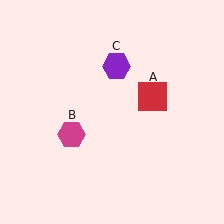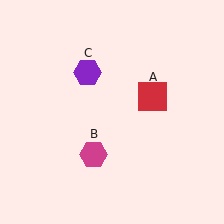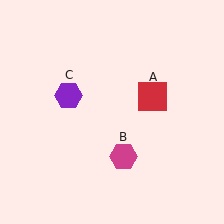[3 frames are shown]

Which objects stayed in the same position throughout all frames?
Red square (object A) remained stationary.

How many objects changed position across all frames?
2 objects changed position: magenta hexagon (object B), purple hexagon (object C).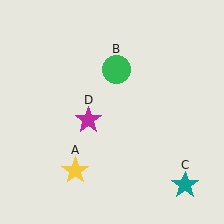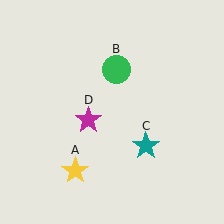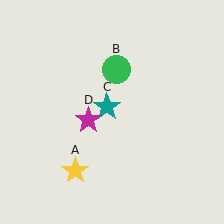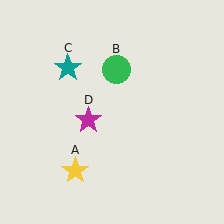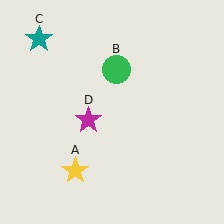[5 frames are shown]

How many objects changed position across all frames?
1 object changed position: teal star (object C).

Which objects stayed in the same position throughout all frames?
Yellow star (object A) and green circle (object B) and magenta star (object D) remained stationary.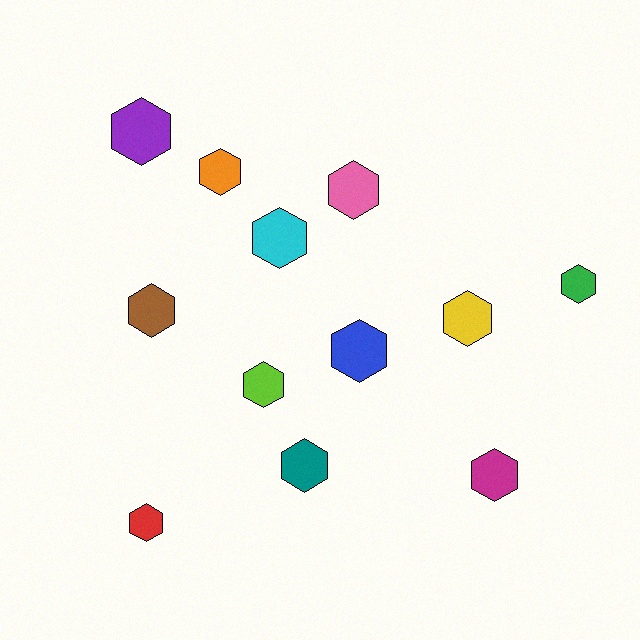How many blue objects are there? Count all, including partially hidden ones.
There is 1 blue object.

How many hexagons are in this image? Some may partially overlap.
There are 12 hexagons.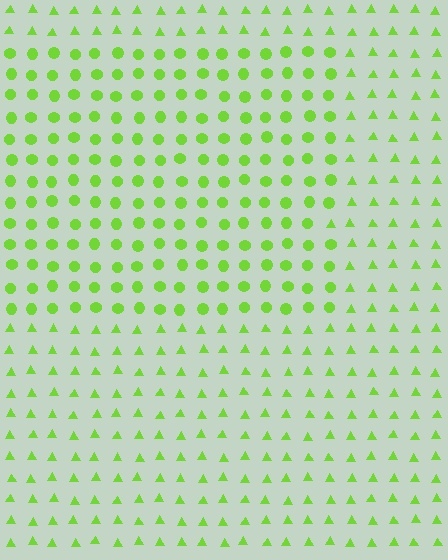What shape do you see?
I see a rectangle.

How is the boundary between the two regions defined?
The boundary is defined by a change in element shape: circles inside vs. triangles outside. All elements share the same color and spacing.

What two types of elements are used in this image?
The image uses circles inside the rectangle region and triangles outside it.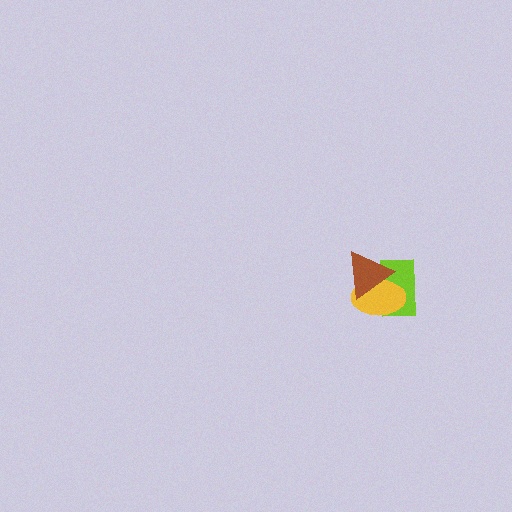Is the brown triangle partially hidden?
No, no other shape covers it.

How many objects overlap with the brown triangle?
2 objects overlap with the brown triangle.